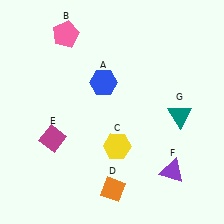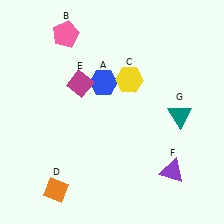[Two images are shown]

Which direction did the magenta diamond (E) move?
The magenta diamond (E) moved up.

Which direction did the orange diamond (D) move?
The orange diamond (D) moved left.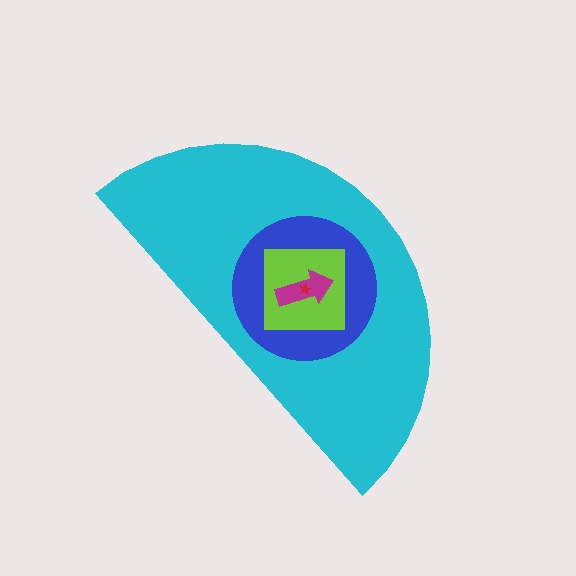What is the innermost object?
The red star.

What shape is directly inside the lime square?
The magenta arrow.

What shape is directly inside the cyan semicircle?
The blue circle.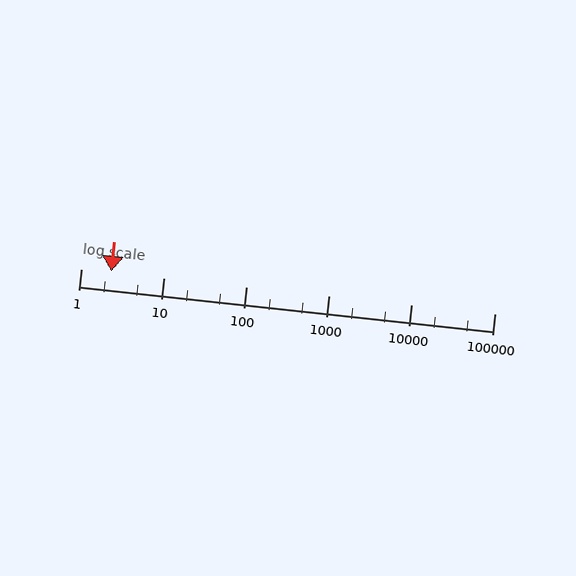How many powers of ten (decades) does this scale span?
The scale spans 5 decades, from 1 to 100000.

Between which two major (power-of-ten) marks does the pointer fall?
The pointer is between 1 and 10.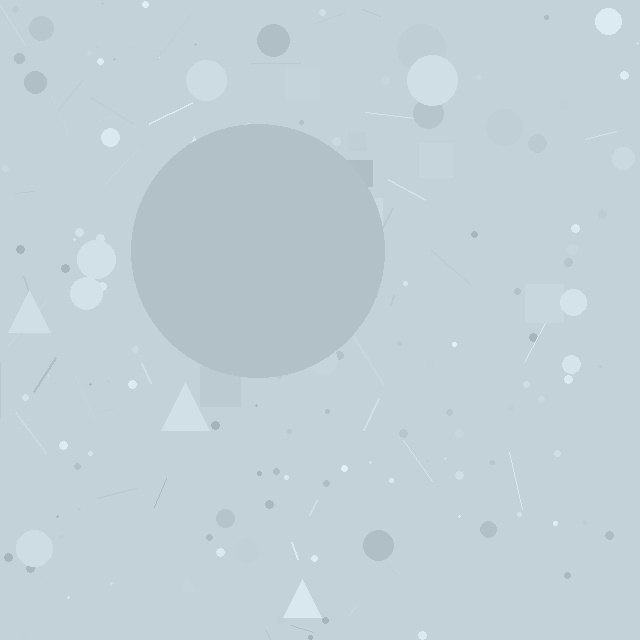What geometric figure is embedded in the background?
A circle is embedded in the background.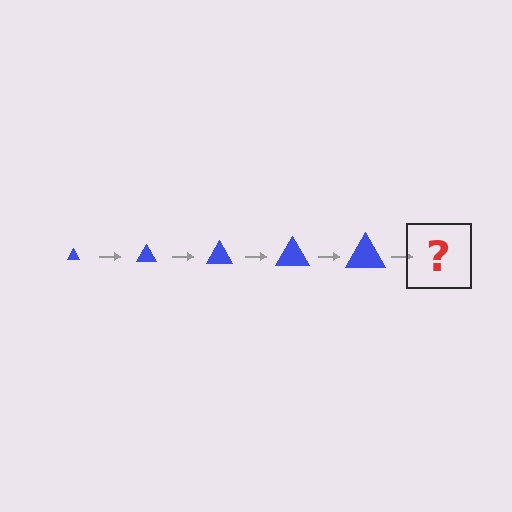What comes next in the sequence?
The next element should be a blue triangle, larger than the previous one.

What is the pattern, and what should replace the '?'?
The pattern is that the triangle gets progressively larger each step. The '?' should be a blue triangle, larger than the previous one.